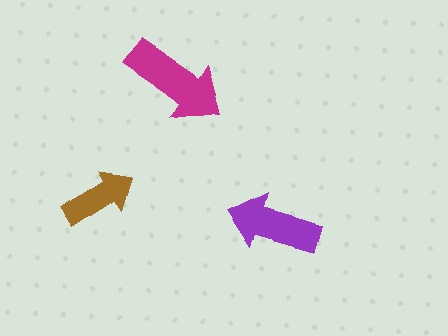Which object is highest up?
The magenta arrow is topmost.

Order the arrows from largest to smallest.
the magenta one, the purple one, the brown one.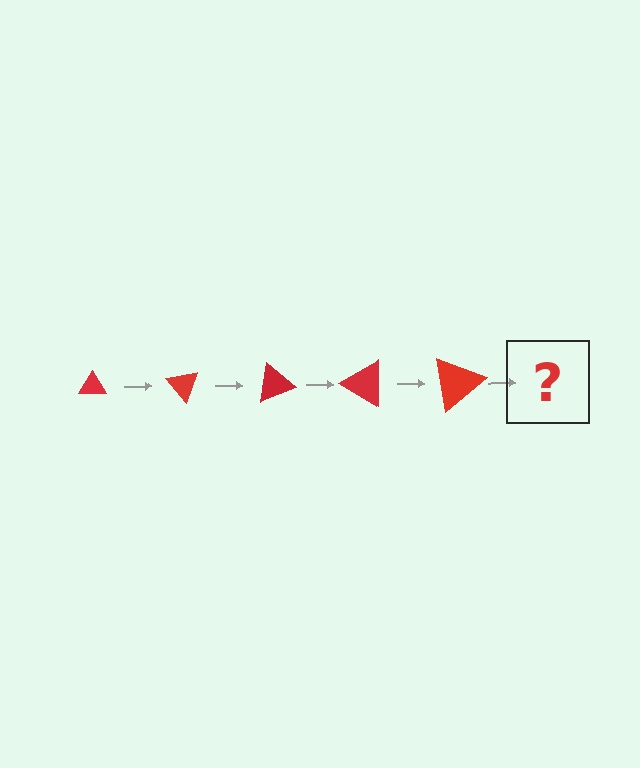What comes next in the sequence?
The next element should be a triangle, larger than the previous one and rotated 250 degrees from the start.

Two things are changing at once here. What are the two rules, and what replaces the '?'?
The two rules are that the triangle grows larger each step and it rotates 50 degrees each step. The '?' should be a triangle, larger than the previous one and rotated 250 degrees from the start.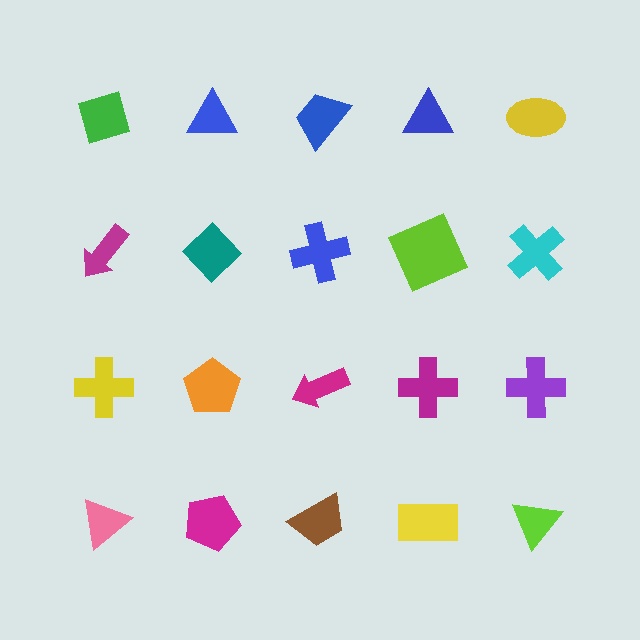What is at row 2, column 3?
A blue cross.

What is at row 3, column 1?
A yellow cross.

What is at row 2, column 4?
A lime square.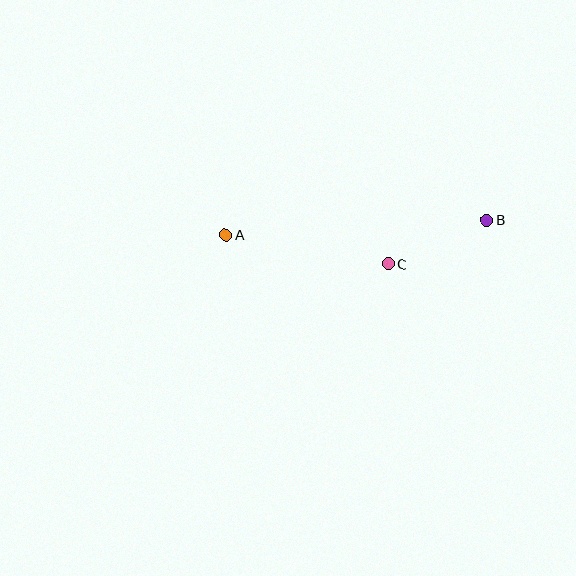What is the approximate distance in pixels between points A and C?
The distance between A and C is approximately 165 pixels.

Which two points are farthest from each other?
Points A and B are farthest from each other.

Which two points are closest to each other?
Points B and C are closest to each other.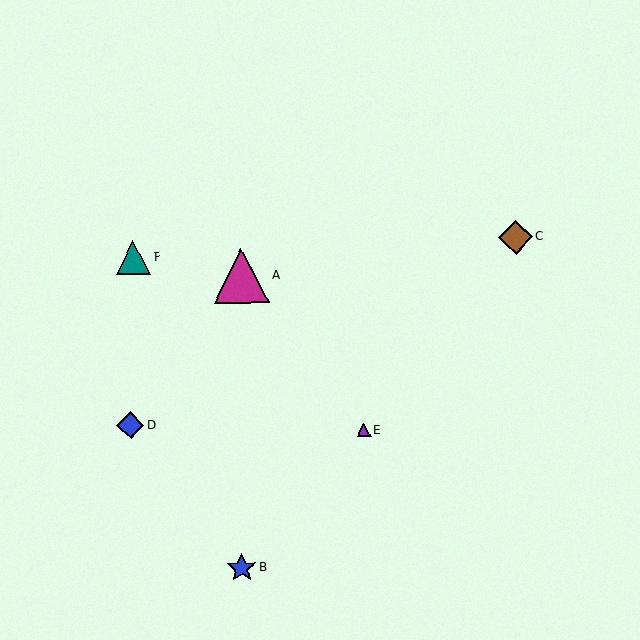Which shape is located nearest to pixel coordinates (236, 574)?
The blue star (labeled B) at (242, 568) is nearest to that location.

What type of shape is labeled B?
Shape B is a blue star.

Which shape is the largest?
The magenta triangle (labeled A) is the largest.